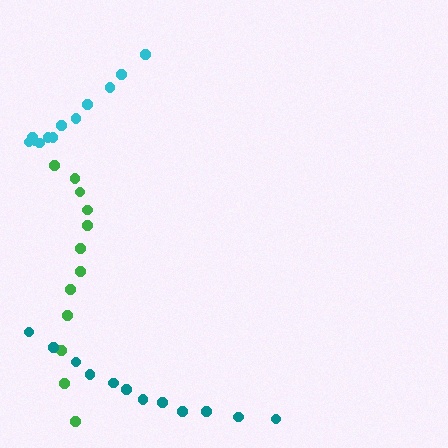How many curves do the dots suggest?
There are 3 distinct paths.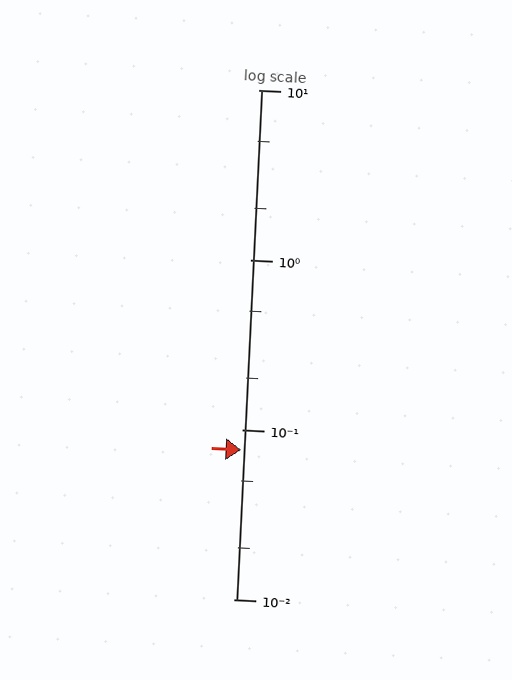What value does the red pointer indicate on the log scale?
The pointer indicates approximately 0.076.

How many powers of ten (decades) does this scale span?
The scale spans 3 decades, from 0.01 to 10.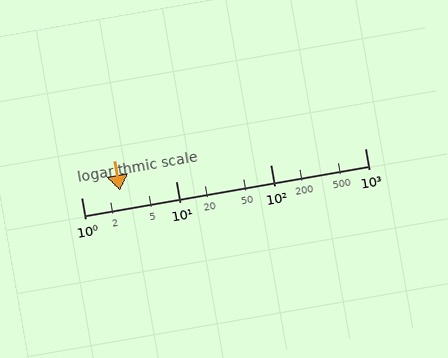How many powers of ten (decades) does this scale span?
The scale spans 3 decades, from 1 to 1000.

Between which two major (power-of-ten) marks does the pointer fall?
The pointer is between 1 and 10.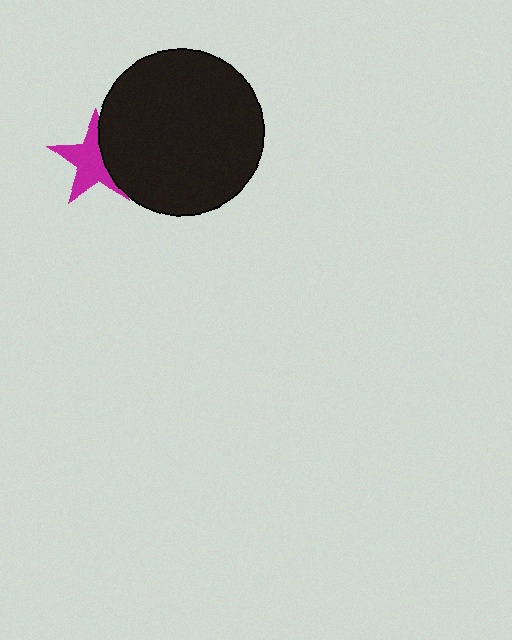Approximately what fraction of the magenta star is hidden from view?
Roughly 35% of the magenta star is hidden behind the black circle.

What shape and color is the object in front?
The object in front is a black circle.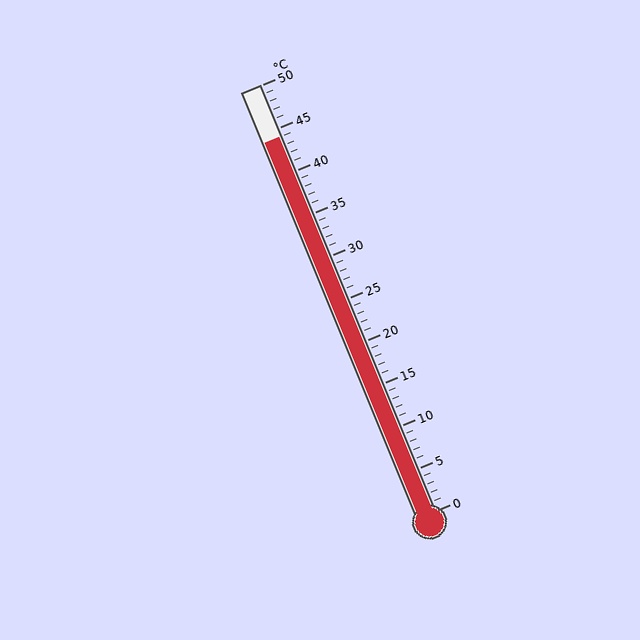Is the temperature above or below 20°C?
The temperature is above 20°C.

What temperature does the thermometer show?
The thermometer shows approximately 44°C.